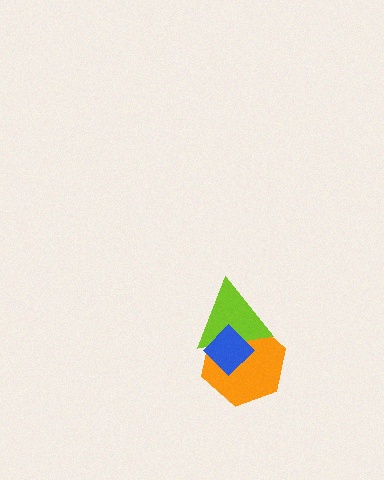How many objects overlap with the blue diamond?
2 objects overlap with the blue diamond.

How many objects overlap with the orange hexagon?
2 objects overlap with the orange hexagon.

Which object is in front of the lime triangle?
The blue diamond is in front of the lime triangle.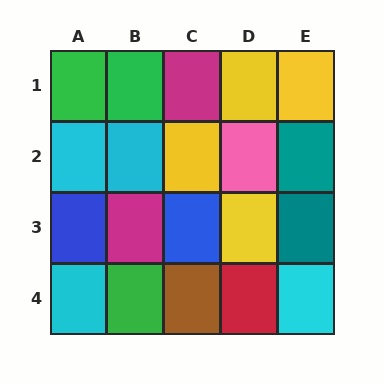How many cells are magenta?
2 cells are magenta.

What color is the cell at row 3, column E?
Teal.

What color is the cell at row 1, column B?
Green.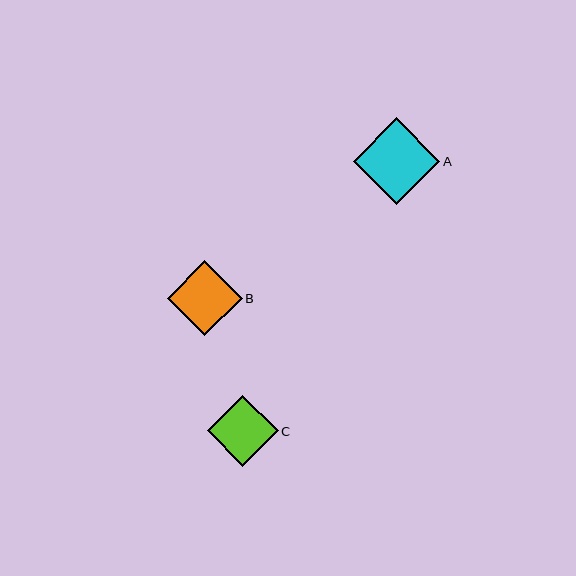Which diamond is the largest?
Diamond A is the largest with a size of approximately 87 pixels.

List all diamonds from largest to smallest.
From largest to smallest: A, B, C.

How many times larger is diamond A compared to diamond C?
Diamond A is approximately 1.2 times the size of diamond C.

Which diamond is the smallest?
Diamond C is the smallest with a size of approximately 71 pixels.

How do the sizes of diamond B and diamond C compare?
Diamond B and diamond C are approximately the same size.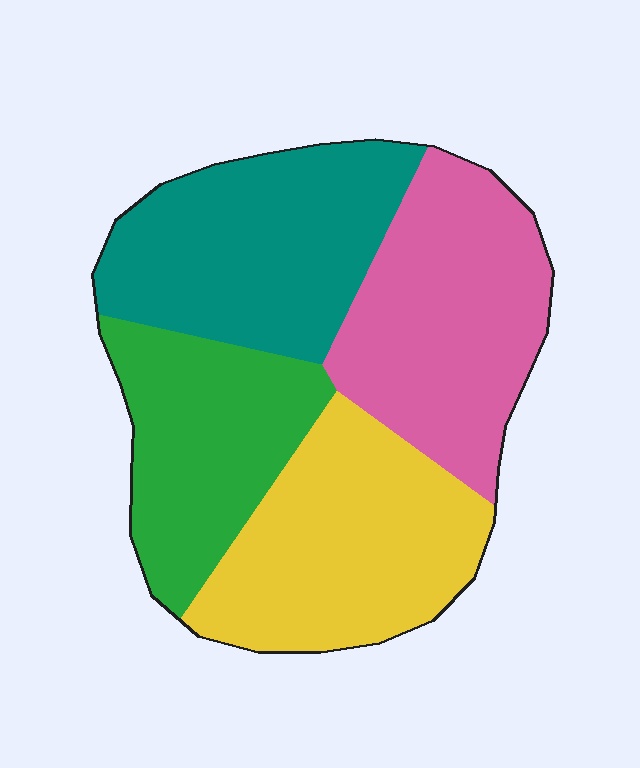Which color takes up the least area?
Green, at roughly 20%.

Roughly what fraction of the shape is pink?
Pink takes up about one quarter (1/4) of the shape.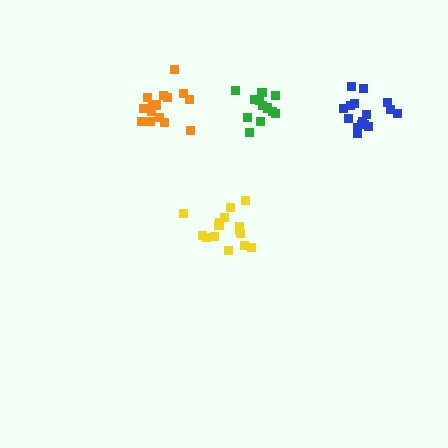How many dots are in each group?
Group 1: 16 dots, Group 2: 16 dots, Group 3: 12 dots, Group 4: 17 dots (61 total).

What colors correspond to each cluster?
The clusters are colored: yellow, blue, green, orange.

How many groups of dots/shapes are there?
There are 4 groups.